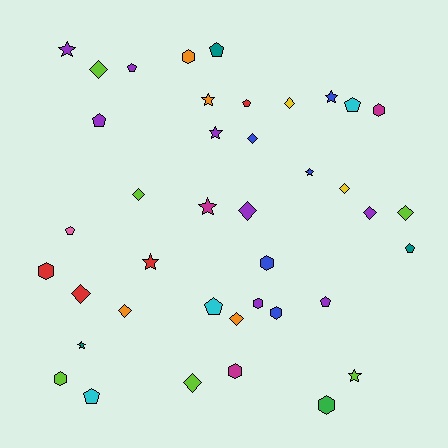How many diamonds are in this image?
There are 12 diamonds.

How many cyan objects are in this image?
There are 3 cyan objects.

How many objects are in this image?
There are 40 objects.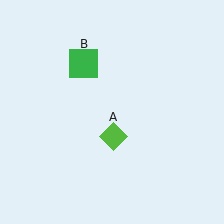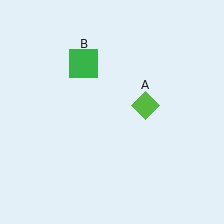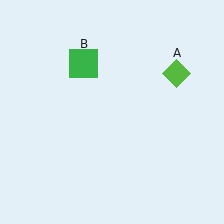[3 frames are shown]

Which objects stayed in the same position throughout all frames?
Green square (object B) remained stationary.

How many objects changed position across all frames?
1 object changed position: lime diamond (object A).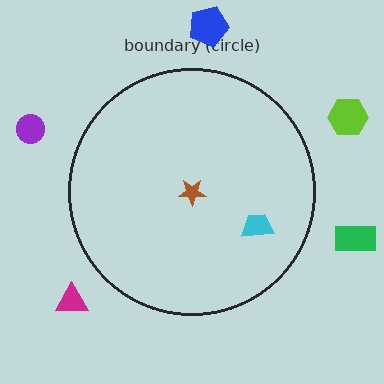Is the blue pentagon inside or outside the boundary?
Outside.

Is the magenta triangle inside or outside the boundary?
Outside.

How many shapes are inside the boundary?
2 inside, 5 outside.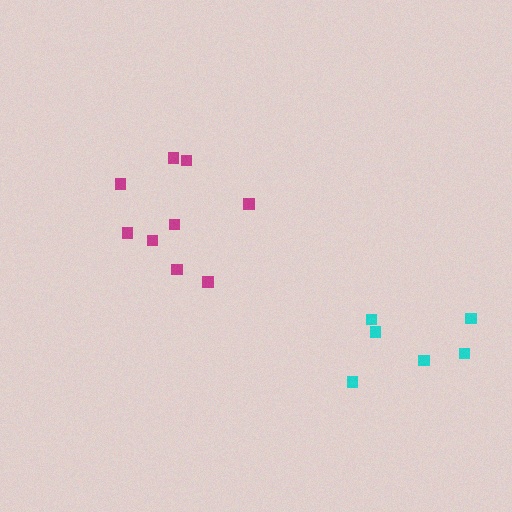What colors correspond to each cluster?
The clusters are colored: magenta, cyan.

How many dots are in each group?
Group 1: 9 dots, Group 2: 6 dots (15 total).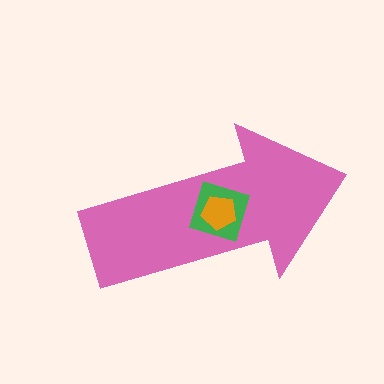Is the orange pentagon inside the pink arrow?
Yes.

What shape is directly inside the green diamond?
The orange pentagon.